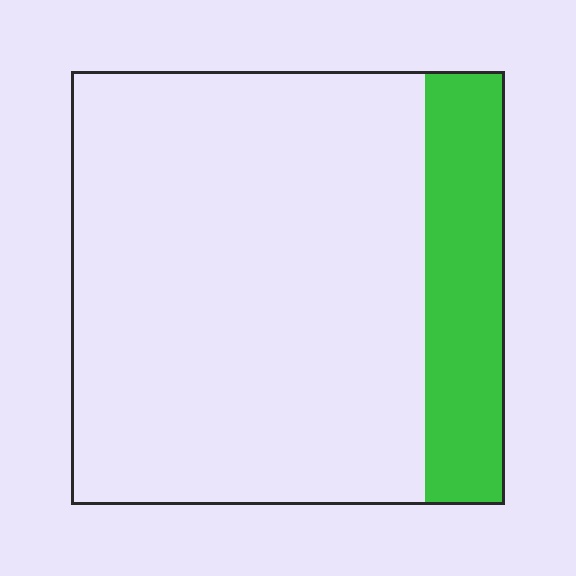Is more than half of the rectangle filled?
No.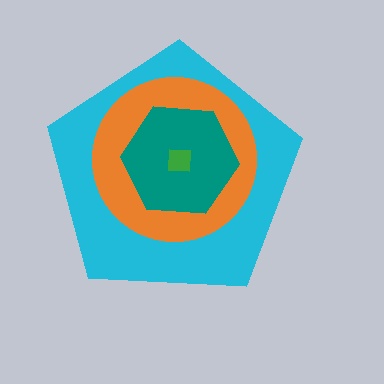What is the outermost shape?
The cyan pentagon.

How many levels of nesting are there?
4.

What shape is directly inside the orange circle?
The teal hexagon.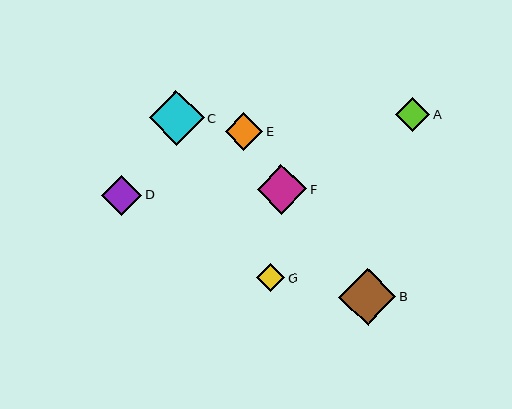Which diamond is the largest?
Diamond B is the largest with a size of approximately 57 pixels.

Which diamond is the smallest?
Diamond G is the smallest with a size of approximately 28 pixels.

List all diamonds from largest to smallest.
From largest to smallest: B, C, F, D, E, A, G.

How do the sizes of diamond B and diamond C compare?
Diamond B and diamond C are approximately the same size.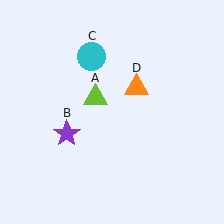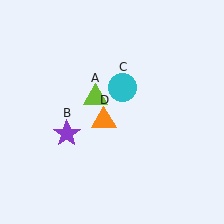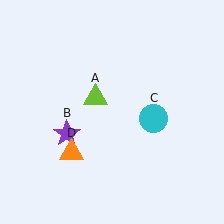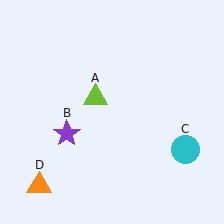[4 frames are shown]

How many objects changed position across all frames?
2 objects changed position: cyan circle (object C), orange triangle (object D).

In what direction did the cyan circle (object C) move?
The cyan circle (object C) moved down and to the right.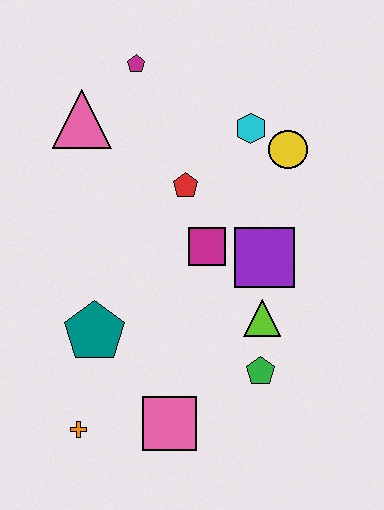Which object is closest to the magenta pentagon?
The pink triangle is closest to the magenta pentagon.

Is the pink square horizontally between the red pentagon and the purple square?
No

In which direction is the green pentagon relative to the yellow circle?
The green pentagon is below the yellow circle.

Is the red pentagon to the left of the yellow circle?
Yes